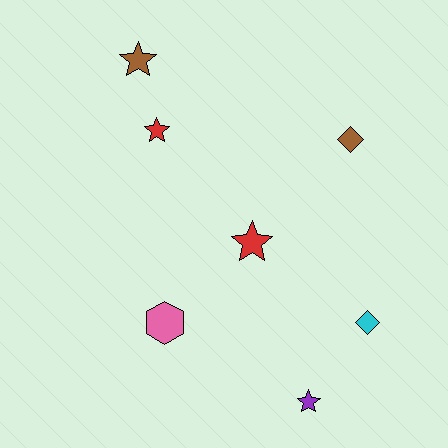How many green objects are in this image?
There are no green objects.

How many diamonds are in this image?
There are 2 diamonds.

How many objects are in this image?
There are 7 objects.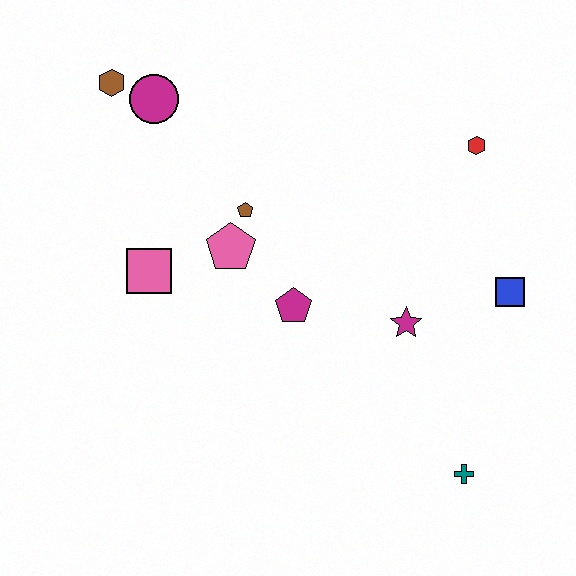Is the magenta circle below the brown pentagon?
No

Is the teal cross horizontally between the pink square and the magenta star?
No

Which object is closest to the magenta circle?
The brown hexagon is closest to the magenta circle.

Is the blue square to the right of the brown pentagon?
Yes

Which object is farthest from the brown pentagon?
The teal cross is farthest from the brown pentagon.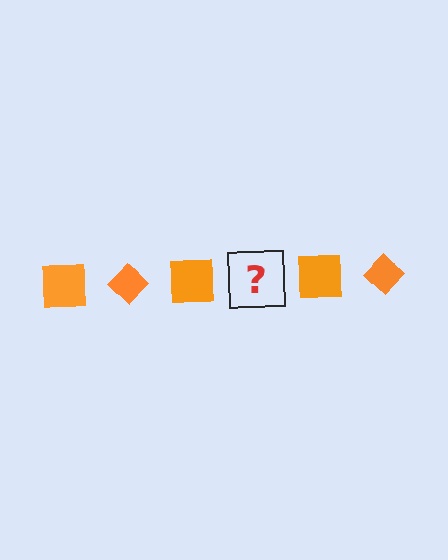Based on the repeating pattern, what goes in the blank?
The blank should be an orange diamond.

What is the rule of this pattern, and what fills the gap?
The rule is that the pattern cycles through square, diamond shapes in orange. The gap should be filled with an orange diamond.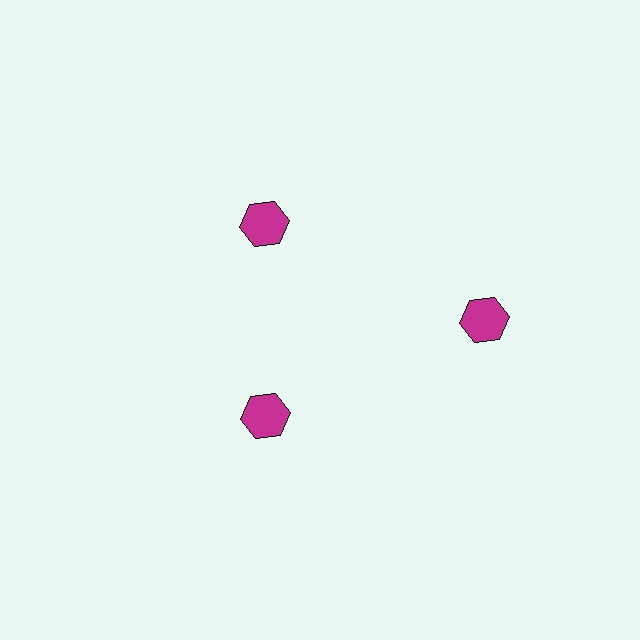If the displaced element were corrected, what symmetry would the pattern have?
It would have 3-fold rotational symmetry — the pattern would map onto itself every 120 degrees.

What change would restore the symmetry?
The symmetry would be restored by moving it inward, back onto the ring so that all 3 hexagons sit at equal angles and equal distance from the center.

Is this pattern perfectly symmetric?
No. The 3 magenta hexagons are arranged in a ring, but one element near the 3 o'clock position is pushed outward from the center, breaking the 3-fold rotational symmetry.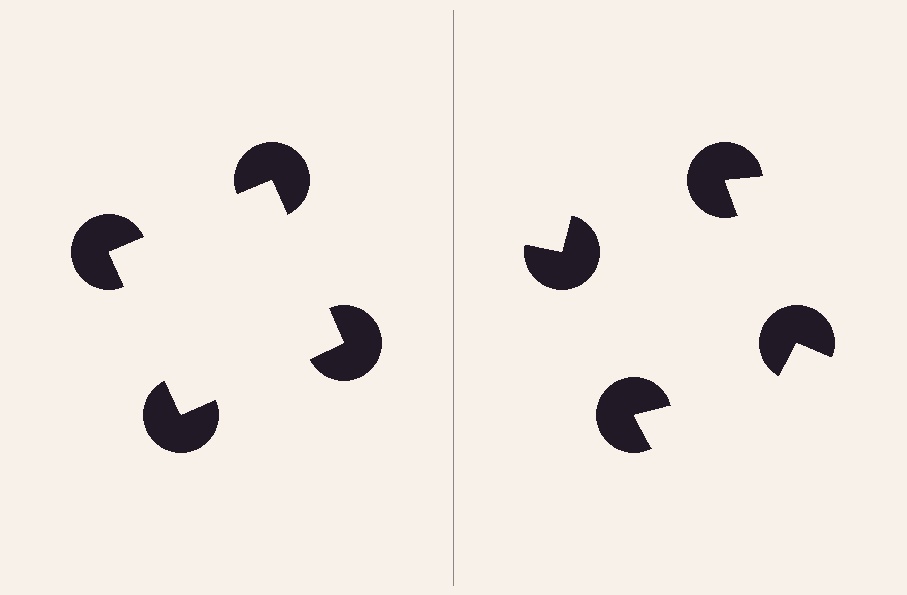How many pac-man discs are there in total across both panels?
8 — 4 on each side.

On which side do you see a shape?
An illusory square appears on the left side. On the right side the wedge cuts are rotated, so no coherent shape forms.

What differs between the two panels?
The pac-man discs are positioned identically on both sides; only the wedge orientations differ. On the left they align to a square; on the right they are misaligned.